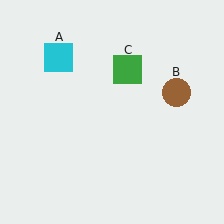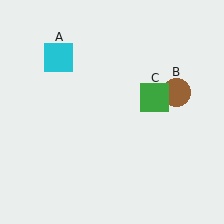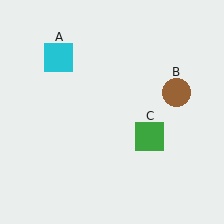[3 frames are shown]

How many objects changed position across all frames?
1 object changed position: green square (object C).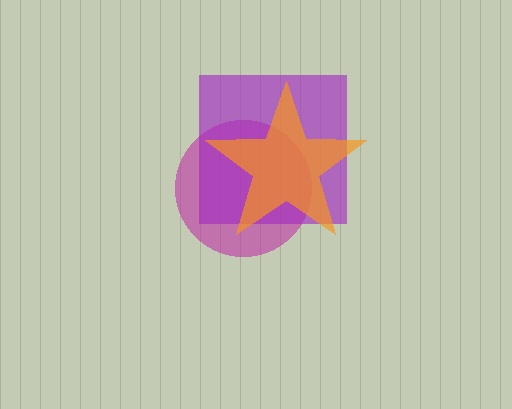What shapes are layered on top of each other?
The layered shapes are: a magenta circle, a purple square, an orange star.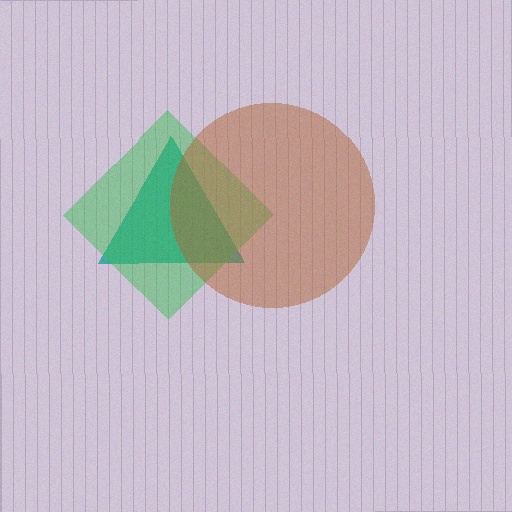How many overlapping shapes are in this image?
There are 3 overlapping shapes in the image.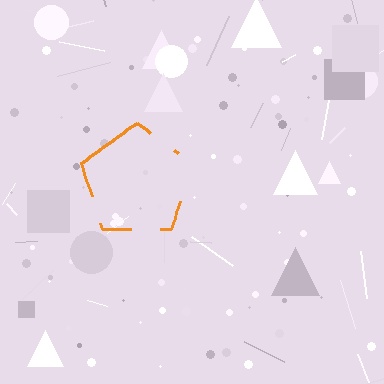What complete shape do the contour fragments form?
The contour fragments form a pentagon.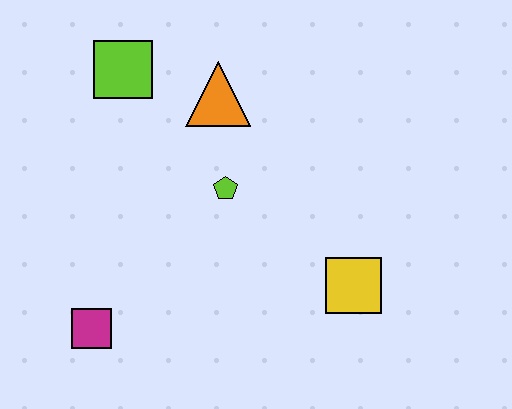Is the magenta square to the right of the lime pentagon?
No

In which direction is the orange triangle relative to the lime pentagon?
The orange triangle is above the lime pentagon.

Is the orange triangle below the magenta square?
No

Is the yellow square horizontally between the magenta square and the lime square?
No